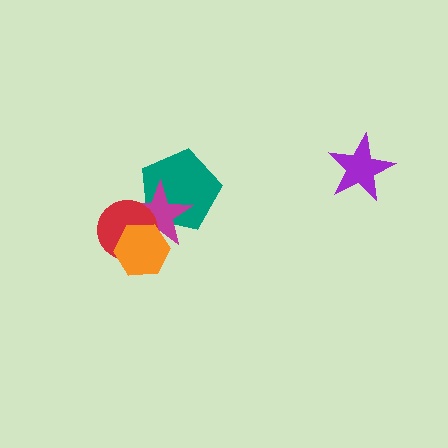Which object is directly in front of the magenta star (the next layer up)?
The red circle is directly in front of the magenta star.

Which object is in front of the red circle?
The orange hexagon is in front of the red circle.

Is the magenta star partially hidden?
Yes, it is partially covered by another shape.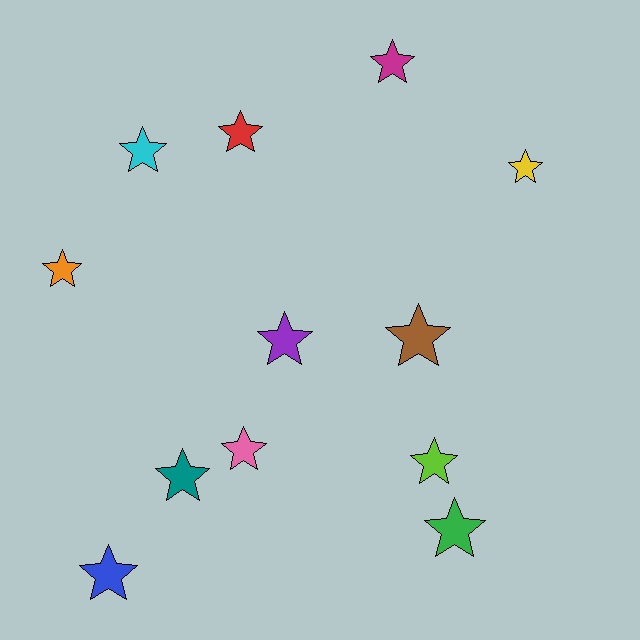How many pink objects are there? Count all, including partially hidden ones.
There is 1 pink object.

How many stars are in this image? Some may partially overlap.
There are 12 stars.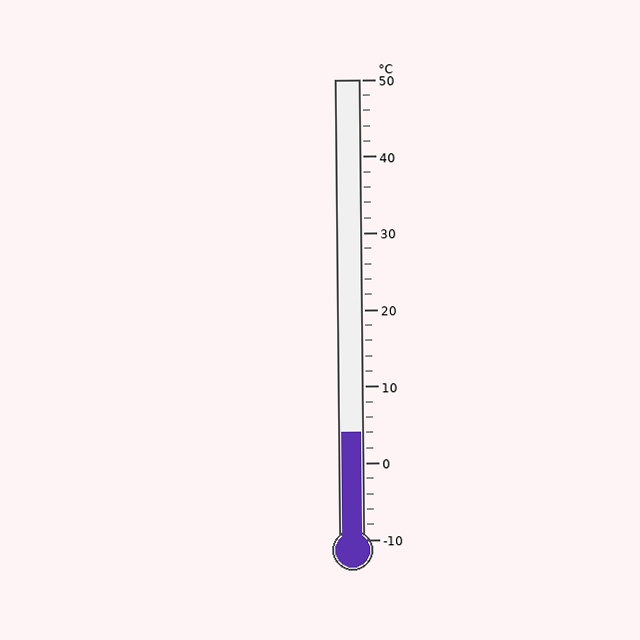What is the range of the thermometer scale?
The thermometer scale ranges from -10°C to 50°C.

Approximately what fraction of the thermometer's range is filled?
The thermometer is filled to approximately 25% of its range.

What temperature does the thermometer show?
The thermometer shows approximately 4°C.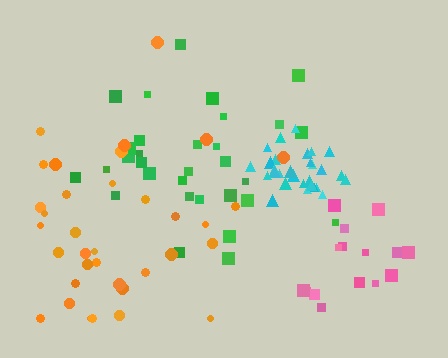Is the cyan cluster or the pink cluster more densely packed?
Cyan.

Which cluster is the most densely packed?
Cyan.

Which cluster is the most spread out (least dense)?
Orange.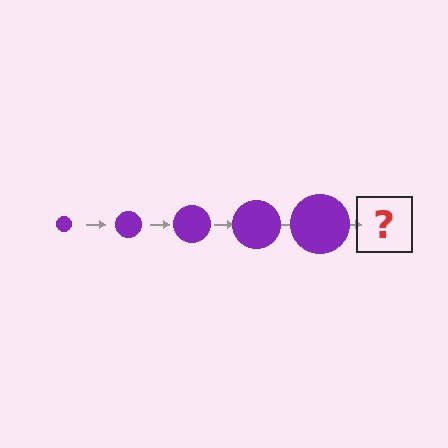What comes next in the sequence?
The next element should be a purple circle, larger than the previous one.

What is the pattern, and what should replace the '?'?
The pattern is that the circle gets progressively larger each step. The '?' should be a purple circle, larger than the previous one.